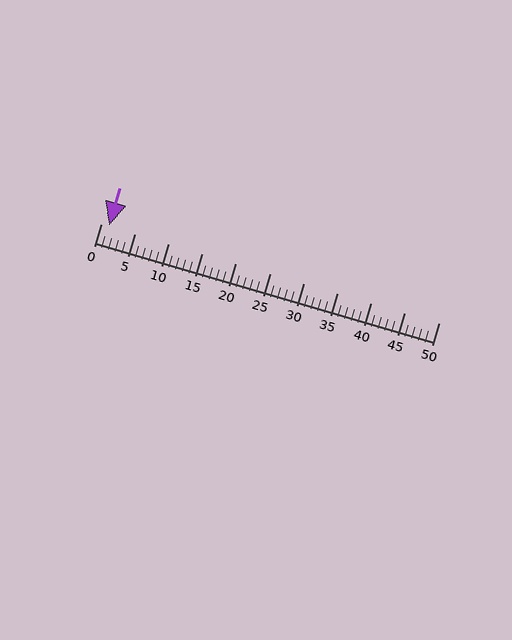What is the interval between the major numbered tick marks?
The major tick marks are spaced 5 units apart.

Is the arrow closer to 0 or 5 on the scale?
The arrow is closer to 0.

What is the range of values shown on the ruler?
The ruler shows values from 0 to 50.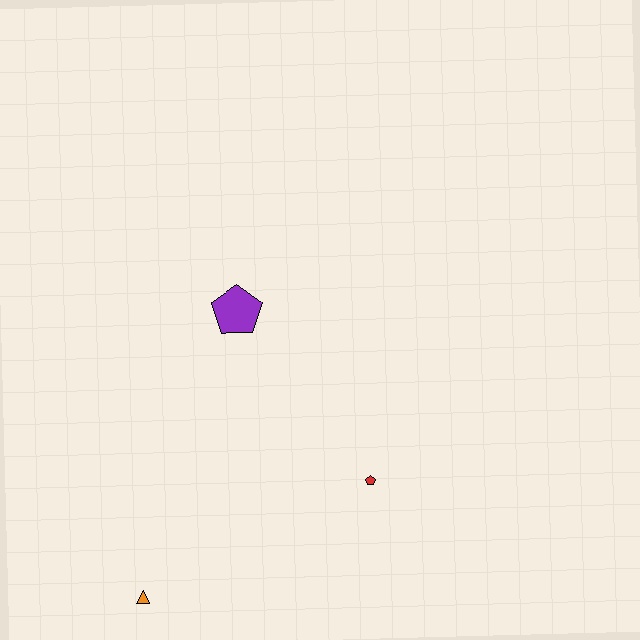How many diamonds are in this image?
There are no diamonds.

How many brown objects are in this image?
There are no brown objects.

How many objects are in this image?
There are 3 objects.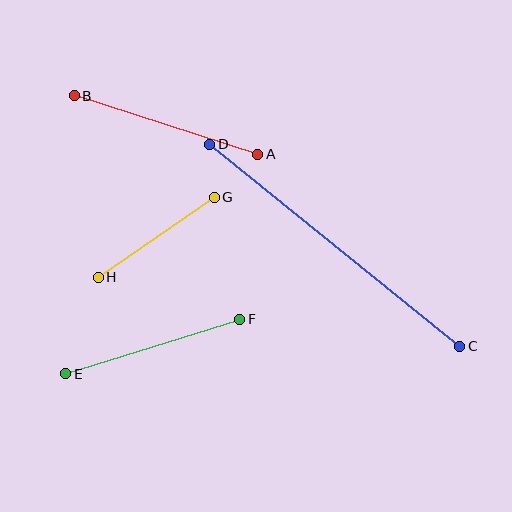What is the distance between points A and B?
The distance is approximately 193 pixels.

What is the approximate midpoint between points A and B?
The midpoint is at approximately (166, 125) pixels.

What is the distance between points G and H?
The distance is approximately 141 pixels.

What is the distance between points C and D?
The distance is approximately 321 pixels.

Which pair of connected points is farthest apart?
Points C and D are farthest apart.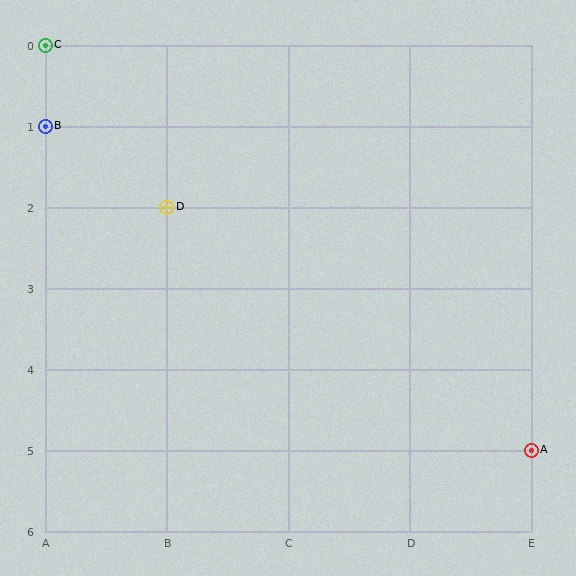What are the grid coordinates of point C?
Point C is at grid coordinates (A, 0).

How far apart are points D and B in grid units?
Points D and B are 1 column and 1 row apart (about 1.4 grid units diagonally).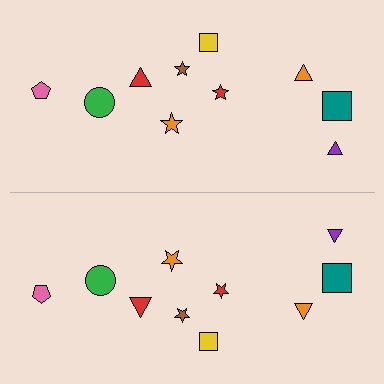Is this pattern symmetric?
Yes, this pattern has bilateral (reflection) symmetry.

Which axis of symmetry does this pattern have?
The pattern has a horizontal axis of symmetry running through the center of the image.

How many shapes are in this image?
There are 20 shapes in this image.